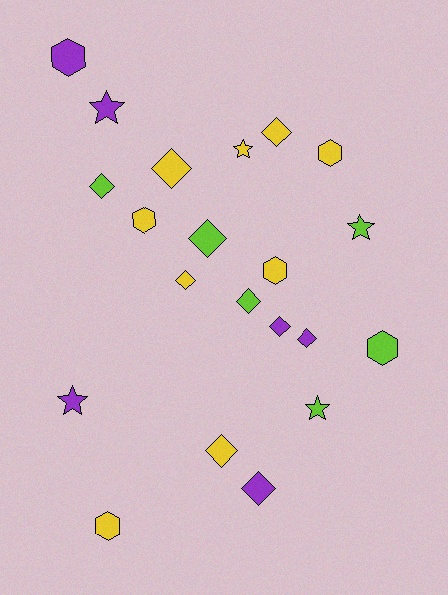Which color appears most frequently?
Yellow, with 9 objects.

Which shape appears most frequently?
Diamond, with 10 objects.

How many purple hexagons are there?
There is 1 purple hexagon.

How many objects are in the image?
There are 21 objects.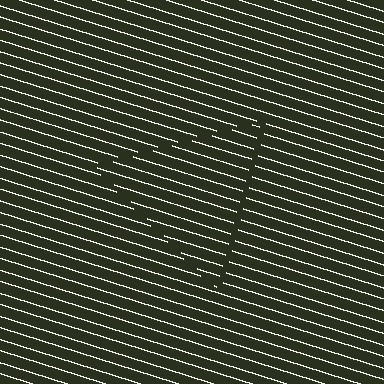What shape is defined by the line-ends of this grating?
An illusory triangle. The interior of the shape contains the same grating, shifted by half a period — the contour is defined by the phase discontinuity where line-ends from the inner and outer gratings abut.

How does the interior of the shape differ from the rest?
The interior of the shape contains the same grating, shifted by half a period — the contour is defined by the phase discontinuity where line-ends from the inner and outer gratings abut.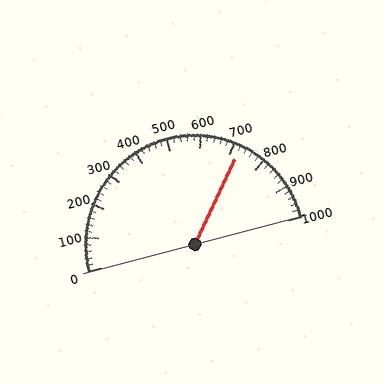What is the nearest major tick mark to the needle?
The nearest major tick mark is 700.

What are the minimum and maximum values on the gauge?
The gauge ranges from 0 to 1000.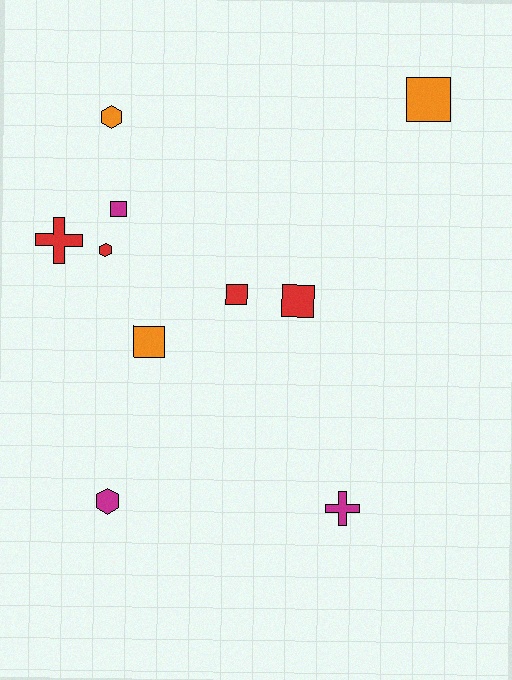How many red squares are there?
There are 2 red squares.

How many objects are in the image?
There are 10 objects.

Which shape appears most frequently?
Square, with 5 objects.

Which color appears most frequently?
Red, with 4 objects.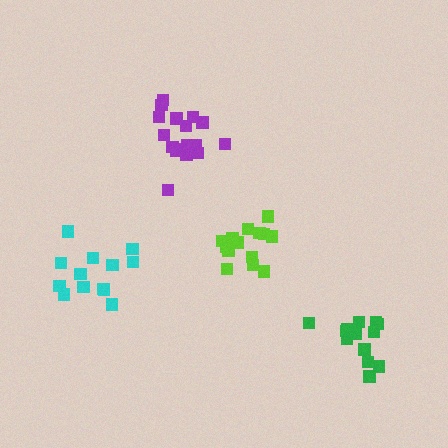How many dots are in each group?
Group 1: 13 dots, Group 2: 18 dots, Group 3: 14 dots, Group 4: 13 dots (58 total).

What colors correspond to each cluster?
The clusters are colored: green, purple, lime, cyan.